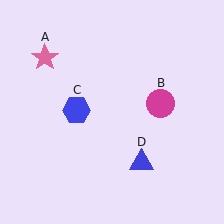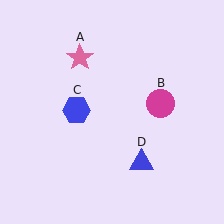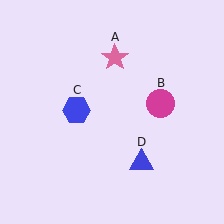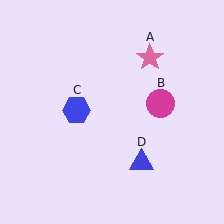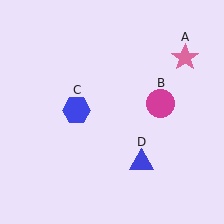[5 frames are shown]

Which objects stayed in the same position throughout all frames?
Magenta circle (object B) and blue hexagon (object C) and blue triangle (object D) remained stationary.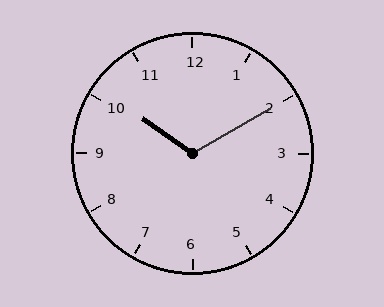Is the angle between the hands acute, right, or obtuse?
It is obtuse.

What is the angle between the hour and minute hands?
Approximately 115 degrees.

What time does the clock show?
10:10.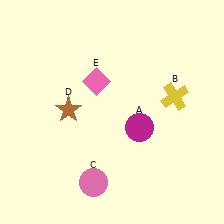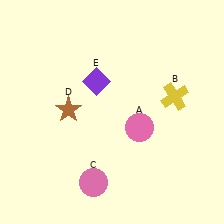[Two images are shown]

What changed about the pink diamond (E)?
In Image 1, E is pink. In Image 2, it changed to purple.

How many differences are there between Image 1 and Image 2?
There are 2 differences between the two images.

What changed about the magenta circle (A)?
In Image 1, A is magenta. In Image 2, it changed to pink.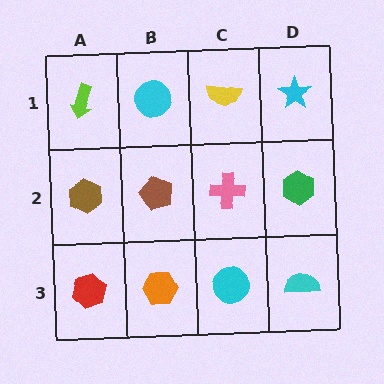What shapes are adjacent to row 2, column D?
A cyan star (row 1, column D), a cyan semicircle (row 3, column D), a pink cross (row 2, column C).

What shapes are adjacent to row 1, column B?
A brown pentagon (row 2, column B), a lime arrow (row 1, column A), a yellow semicircle (row 1, column C).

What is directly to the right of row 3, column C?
A cyan semicircle.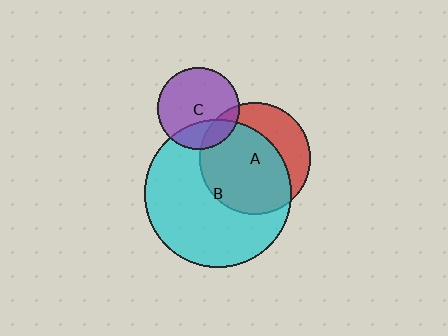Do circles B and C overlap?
Yes.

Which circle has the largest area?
Circle B (cyan).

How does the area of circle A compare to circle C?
Approximately 1.8 times.